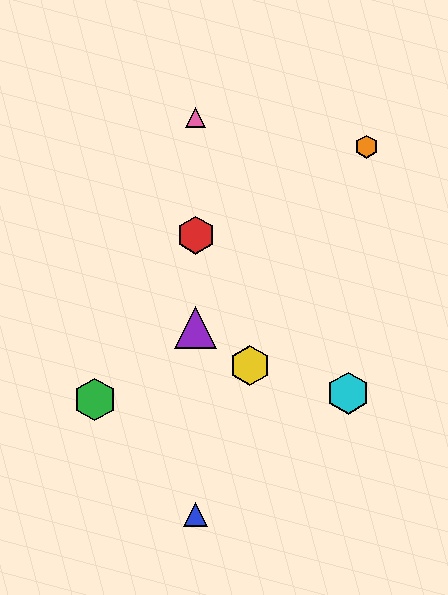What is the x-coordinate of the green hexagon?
The green hexagon is at x≈95.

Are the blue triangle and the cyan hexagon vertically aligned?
No, the blue triangle is at x≈196 and the cyan hexagon is at x≈348.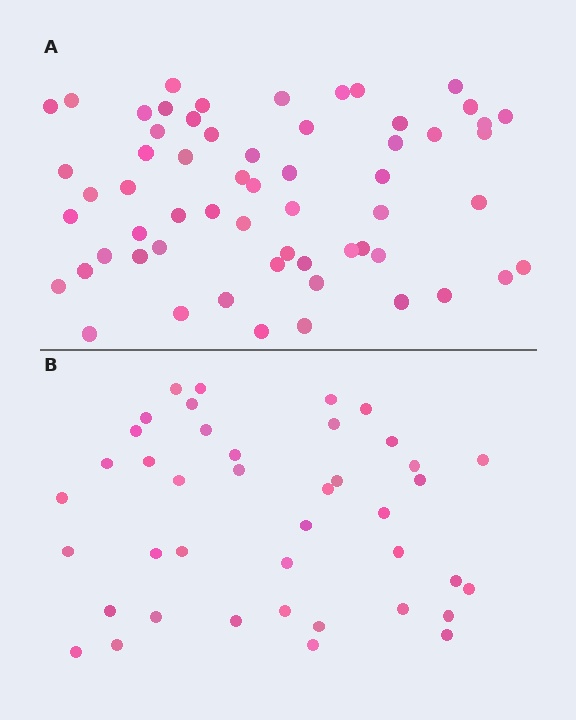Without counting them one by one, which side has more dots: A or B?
Region A (the top region) has more dots.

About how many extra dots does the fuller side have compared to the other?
Region A has approximately 20 more dots than region B.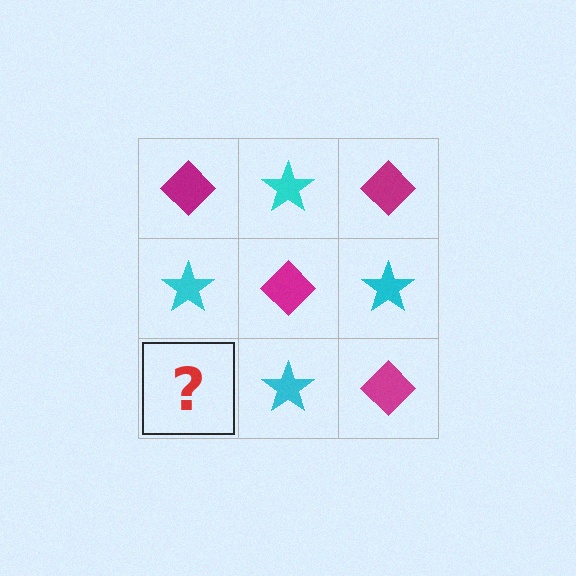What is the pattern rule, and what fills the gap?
The rule is that it alternates magenta diamond and cyan star in a checkerboard pattern. The gap should be filled with a magenta diamond.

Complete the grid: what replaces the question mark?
The question mark should be replaced with a magenta diamond.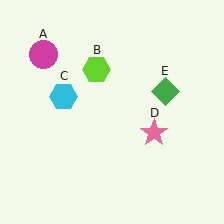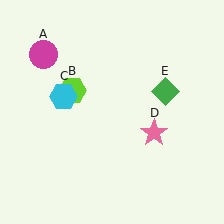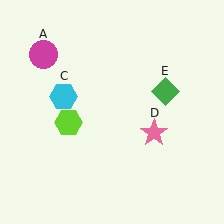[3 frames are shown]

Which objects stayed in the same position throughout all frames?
Magenta circle (object A) and cyan hexagon (object C) and pink star (object D) and green diamond (object E) remained stationary.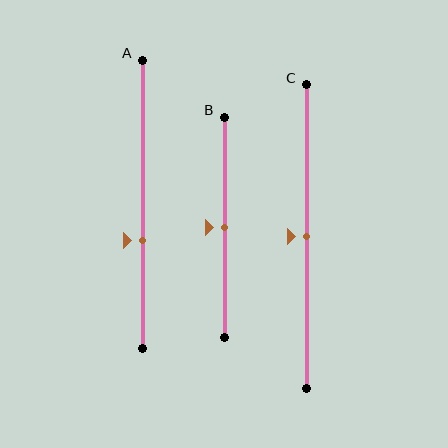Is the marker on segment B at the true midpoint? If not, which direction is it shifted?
Yes, the marker on segment B is at the true midpoint.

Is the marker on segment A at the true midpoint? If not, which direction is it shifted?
No, the marker on segment A is shifted downward by about 12% of the segment length.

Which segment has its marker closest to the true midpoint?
Segment B has its marker closest to the true midpoint.